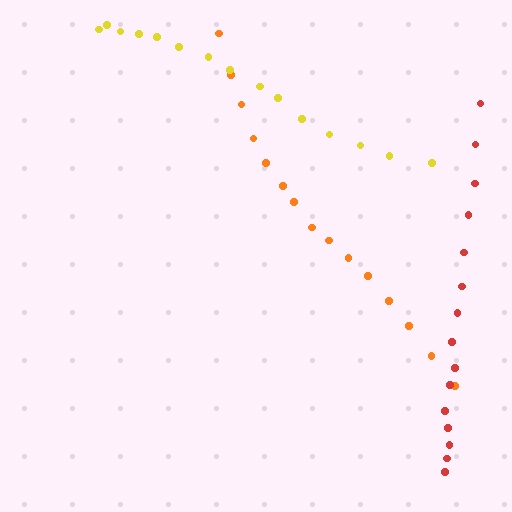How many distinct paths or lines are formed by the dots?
There are 3 distinct paths.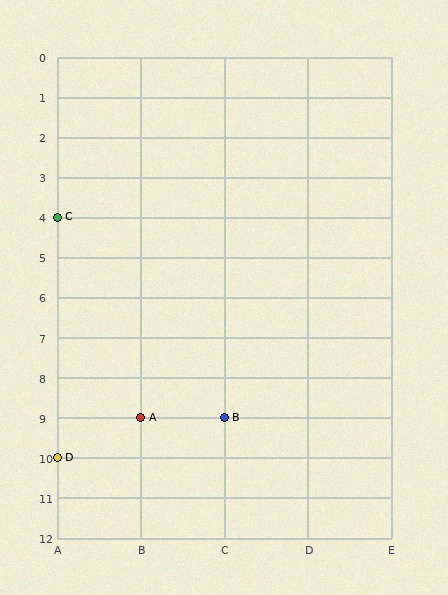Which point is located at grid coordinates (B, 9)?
Point A is at (B, 9).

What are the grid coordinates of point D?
Point D is at grid coordinates (A, 10).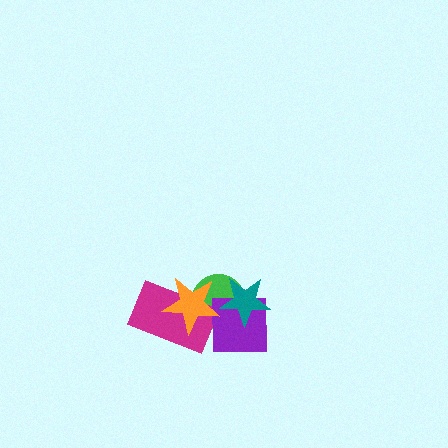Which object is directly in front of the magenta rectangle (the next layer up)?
The purple square is directly in front of the magenta rectangle.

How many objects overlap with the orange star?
3 objects overlap with the orange star.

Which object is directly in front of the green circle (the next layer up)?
The magenta rectangle is directly in front of the green circle.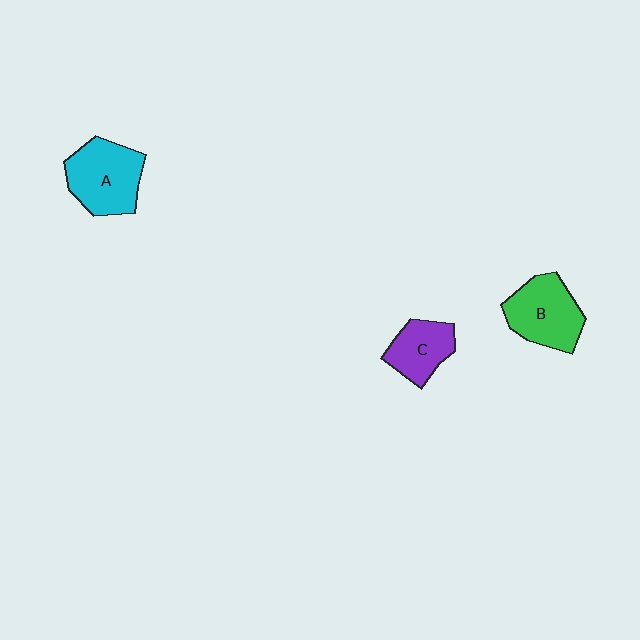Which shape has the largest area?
Shape A (cyan).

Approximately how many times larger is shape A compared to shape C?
Approximately 1.5 times.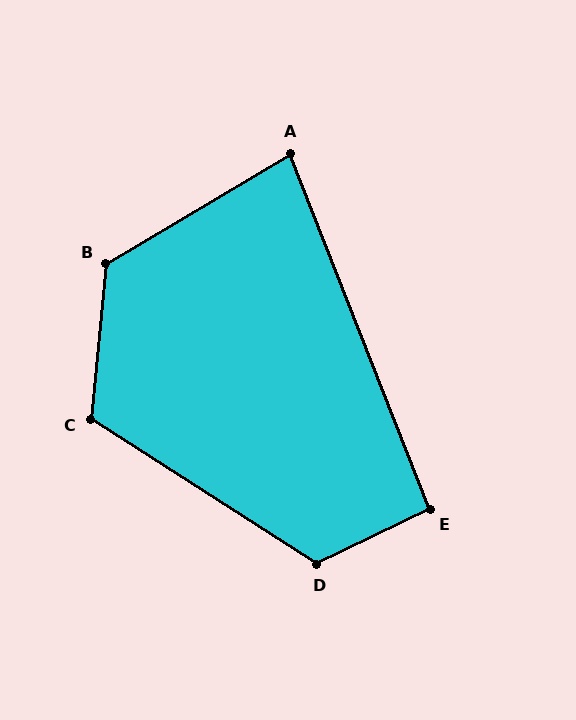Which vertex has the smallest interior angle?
A, at approximately 81 degrees.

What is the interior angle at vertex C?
Approximately 117 degrees (obtuse).